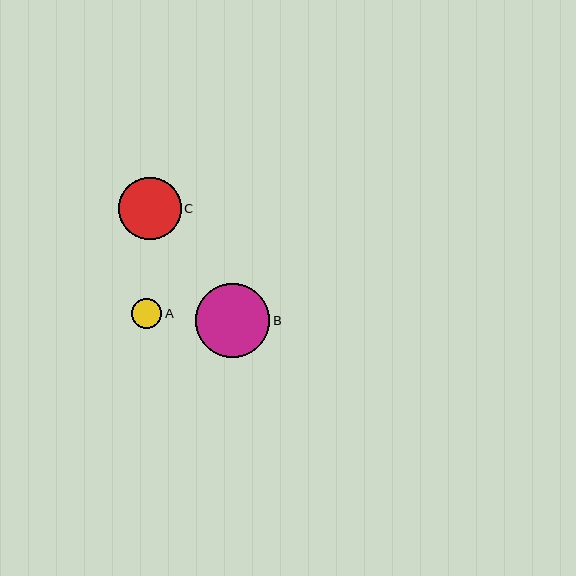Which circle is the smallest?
Circle A is the smallest with a size of approximately 30 pixels.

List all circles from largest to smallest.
From largest to smallest: B, C, A.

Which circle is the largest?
Circle B is the largest with a size of approximately 74 pixels.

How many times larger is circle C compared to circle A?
Circle C is approximately 2.1 times the size of circle A.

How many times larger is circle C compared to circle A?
Circle C is approximately 2.1 times the size of circle A.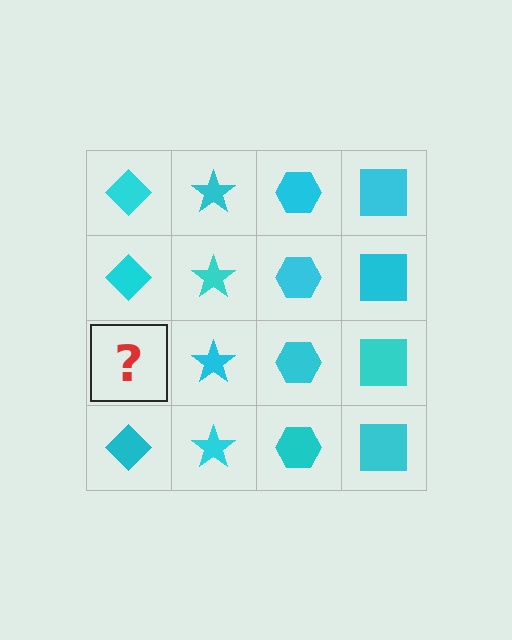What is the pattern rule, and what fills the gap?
The rule is that each column has a consistent shape. The gap should be filled with a cyan diamond.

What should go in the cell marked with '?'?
The missing cell should contain a cyan diamond.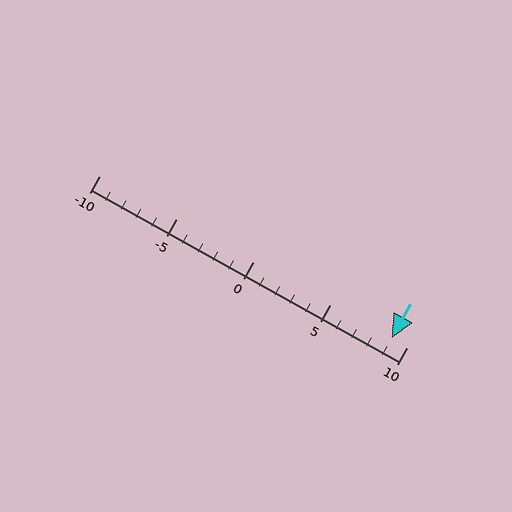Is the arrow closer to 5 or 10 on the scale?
The arrow is closer to 10.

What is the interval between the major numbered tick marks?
The major tick marks are spaced 5 units apart.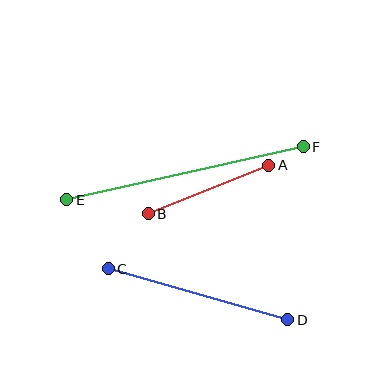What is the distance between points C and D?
The distance is approximately 187 pixels.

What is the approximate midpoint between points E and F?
The midpoint is at approximately (185, 173) pixels.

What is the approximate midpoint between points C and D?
The midpoint is at approximately (198, 294) pixels.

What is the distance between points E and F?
The distance is approximately 243 pixels.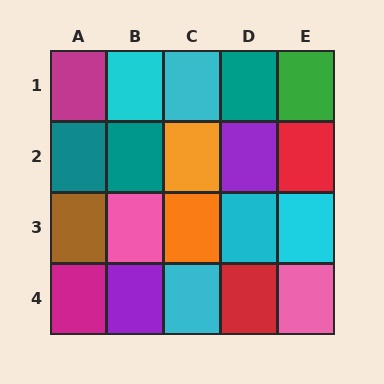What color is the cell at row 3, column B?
Pink.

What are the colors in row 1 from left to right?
Magenta, cyan, cyan, teal, green.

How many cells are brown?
1 cell is brown.